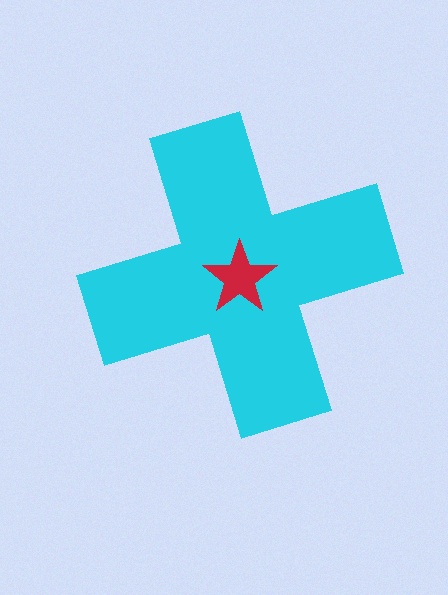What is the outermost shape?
The cyan cross.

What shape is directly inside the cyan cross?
The red star.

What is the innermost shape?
The red star.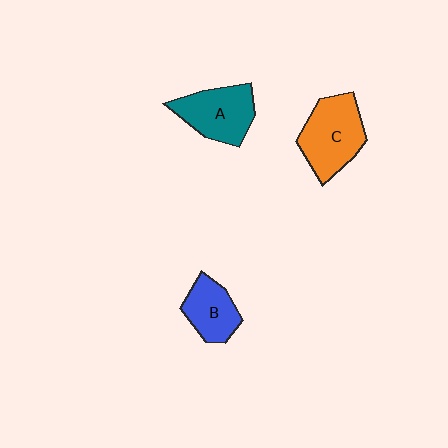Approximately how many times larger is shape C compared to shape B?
Approximately 1.5 times.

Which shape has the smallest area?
Shape B (blue).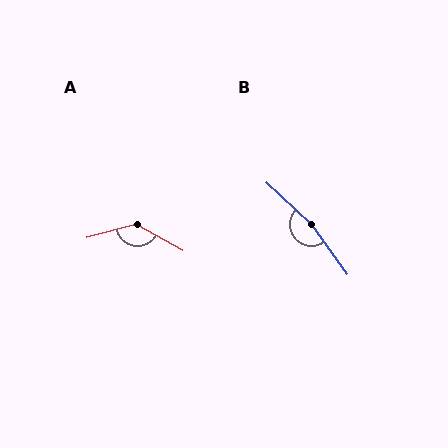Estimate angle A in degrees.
Approximately 136 degrees.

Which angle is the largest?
B, at approximately 168 degrees.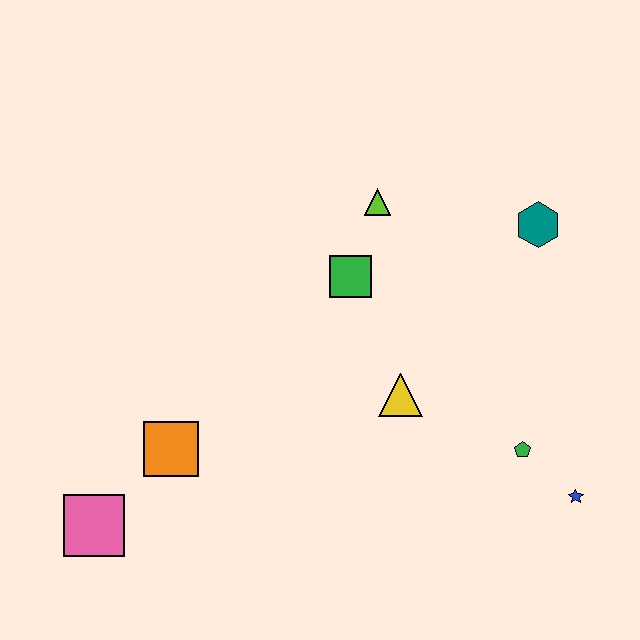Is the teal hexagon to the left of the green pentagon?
No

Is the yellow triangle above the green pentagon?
Yes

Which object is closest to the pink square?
The orange square is closest to the pink square.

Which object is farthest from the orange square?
The teal hexagon is farthest from the orange square.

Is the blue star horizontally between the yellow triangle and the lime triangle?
No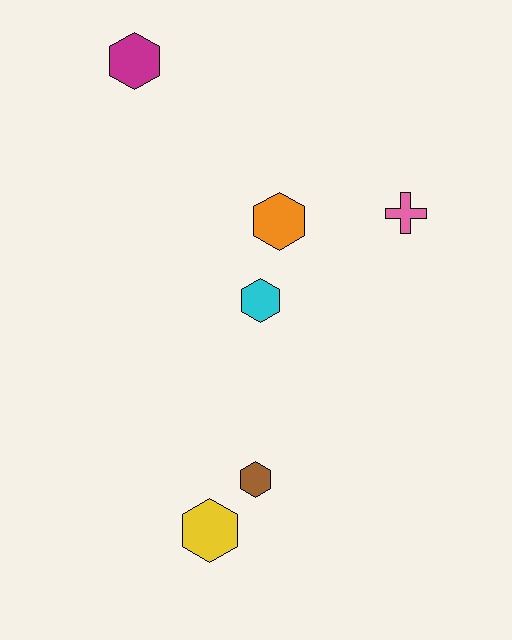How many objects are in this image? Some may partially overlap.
There are 6 objects.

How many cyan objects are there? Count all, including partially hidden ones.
There is 1 cyan object.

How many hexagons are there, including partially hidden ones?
There are 5 hexagons.